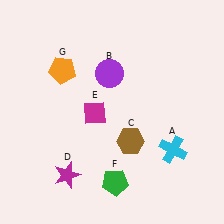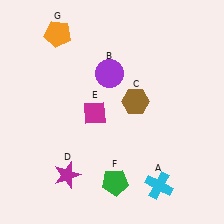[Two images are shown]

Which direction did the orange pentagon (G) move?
The orange pentagon (G) moved up.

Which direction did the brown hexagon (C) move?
The brown hexagon (C) moved up.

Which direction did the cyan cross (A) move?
The cyan cross (A) moved down.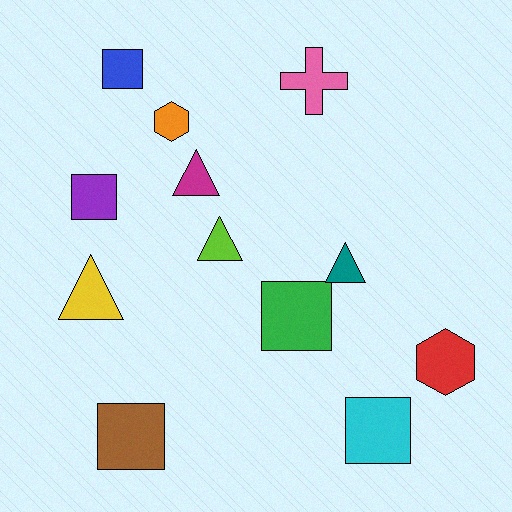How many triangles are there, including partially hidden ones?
There are 4 triangles.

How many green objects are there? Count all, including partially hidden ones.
There is 1 green object.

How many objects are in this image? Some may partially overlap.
There are 12 objects.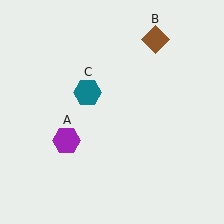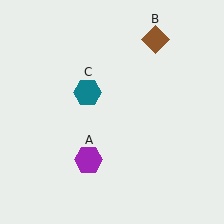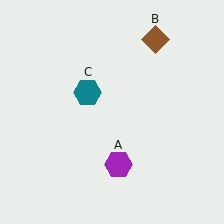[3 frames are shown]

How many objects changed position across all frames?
1 object changed position: purple hexagon (object A).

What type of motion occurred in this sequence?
The purple hexagon (object A) rotated counterclockwise around the center of the scene.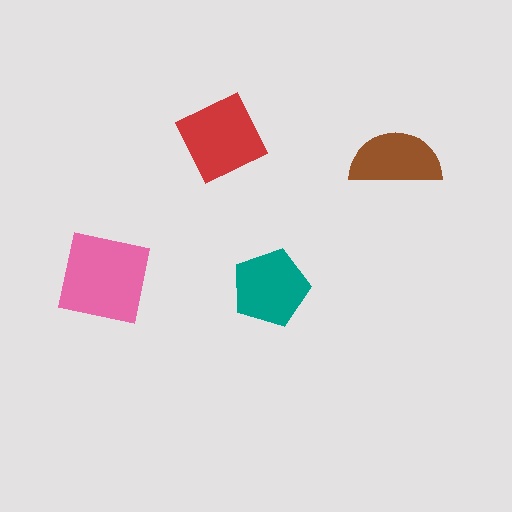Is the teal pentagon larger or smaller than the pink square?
Smaller.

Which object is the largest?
The pink square.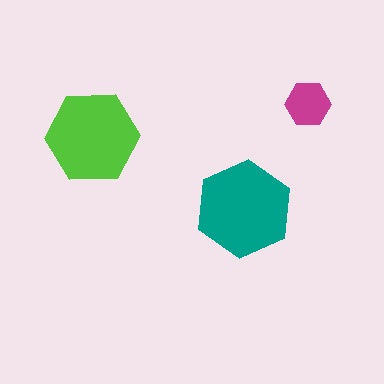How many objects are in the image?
There are 3 objects in the image.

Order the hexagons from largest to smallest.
the teal one, the lime one, the magenta one.